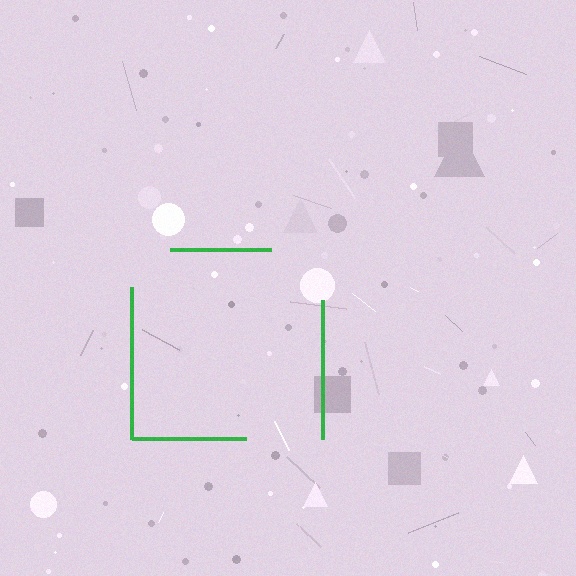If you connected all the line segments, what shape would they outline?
They would outline a square.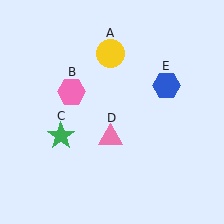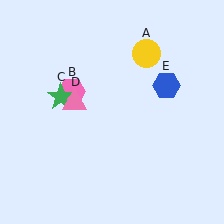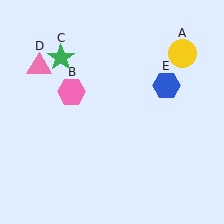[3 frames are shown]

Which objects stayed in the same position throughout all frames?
Pink hexagon (object B) and blue hexagon (object E) remained stationary.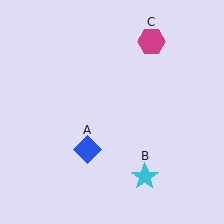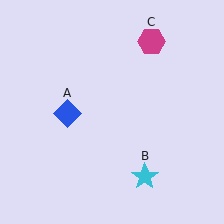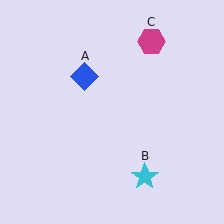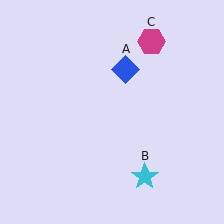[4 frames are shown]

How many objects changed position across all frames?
1 object changed position: blue diamond (object A).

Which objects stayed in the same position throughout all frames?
Cyan star (object B) and magenta hexagon (object C) remained stationary.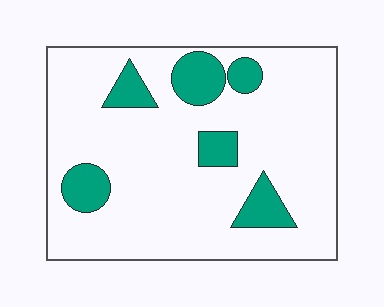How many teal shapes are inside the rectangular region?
6.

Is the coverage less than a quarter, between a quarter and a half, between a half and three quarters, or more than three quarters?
Less than a quarter.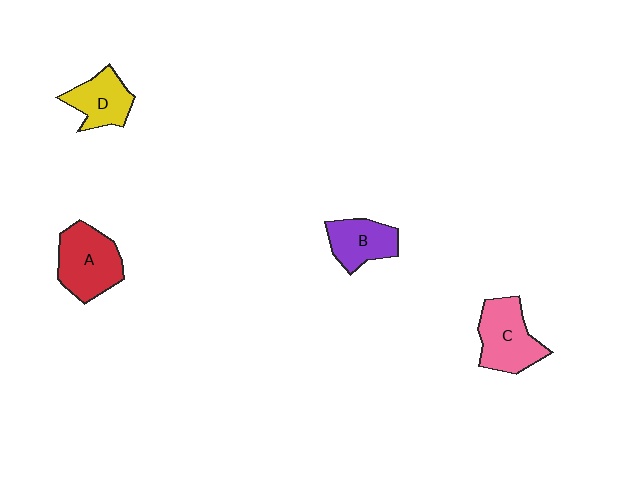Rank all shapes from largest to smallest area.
From largest to smallest: A (red), C (pink), B (purple), D (yellow).